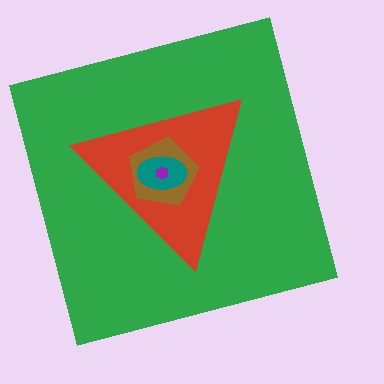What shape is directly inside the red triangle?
The brown pentagon.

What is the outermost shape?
The green square.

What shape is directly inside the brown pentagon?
The teal ellipse.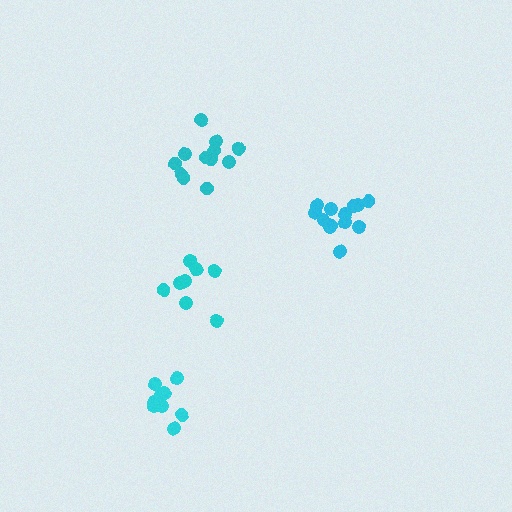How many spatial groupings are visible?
There are 4 spatial groupings.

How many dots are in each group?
Group 1: 9 dots, Group 2: 9 dots, Group 3: 13 dots, Group 4: 12 dots (43 total).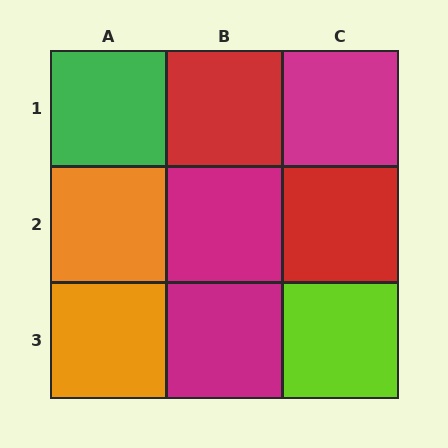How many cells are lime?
1 cell is lime.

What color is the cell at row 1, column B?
Red.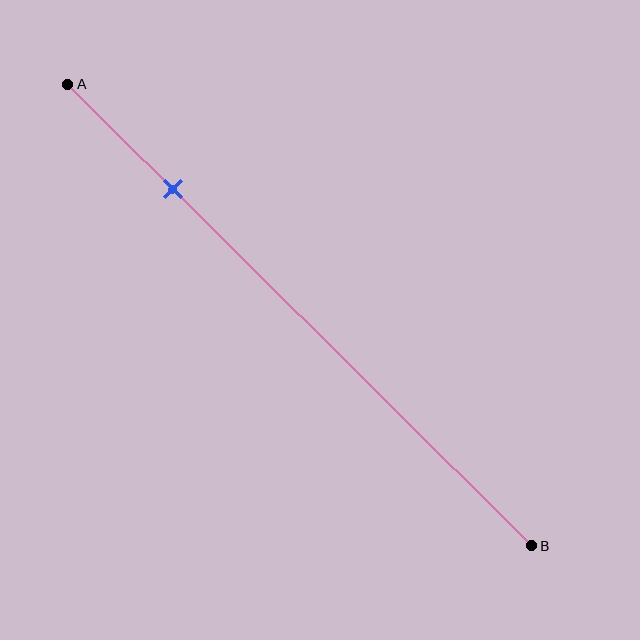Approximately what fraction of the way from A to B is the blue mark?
The blue mark is approximately 25% of the way from A to B.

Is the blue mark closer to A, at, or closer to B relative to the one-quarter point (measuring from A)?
The blue mark is approximately at the one-quarter point of segment AB.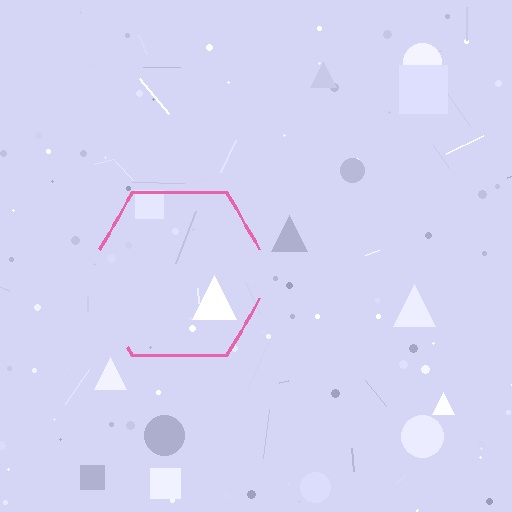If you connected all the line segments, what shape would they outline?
They would outline a hexagon.